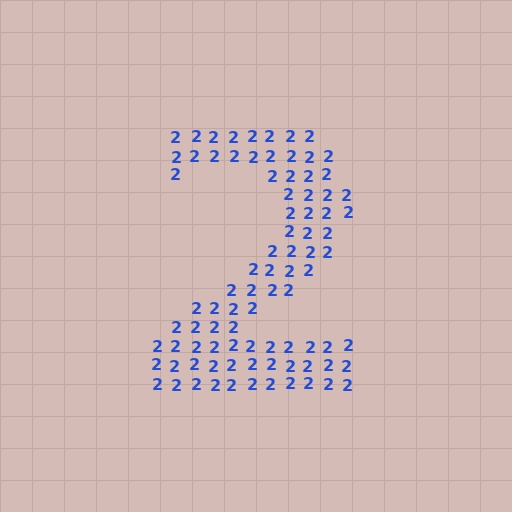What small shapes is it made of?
It is made of small digit 2's.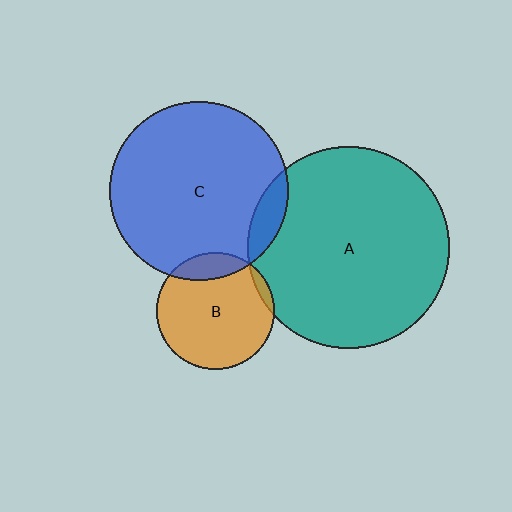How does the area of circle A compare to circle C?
Approximately 1.3 times.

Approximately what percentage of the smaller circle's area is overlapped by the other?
Approximately 5%.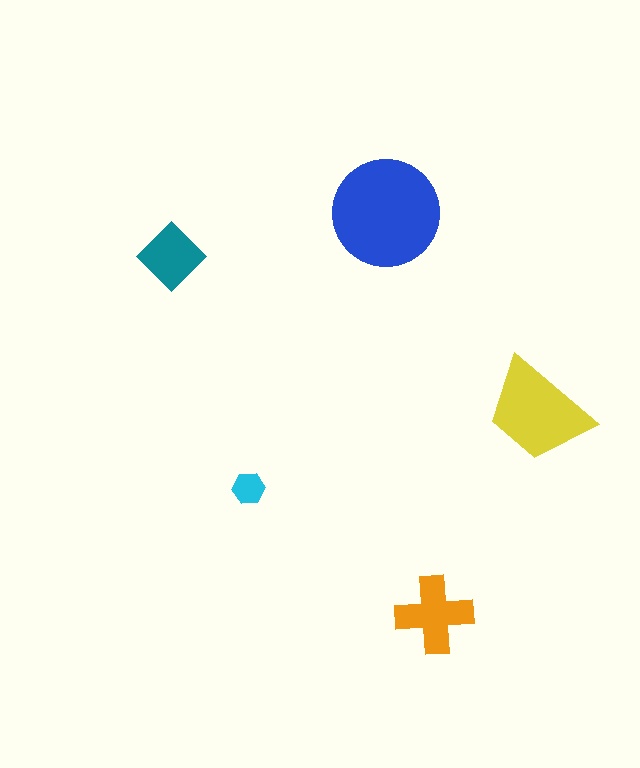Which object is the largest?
The blue circle.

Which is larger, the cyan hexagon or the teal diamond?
The teal diamond.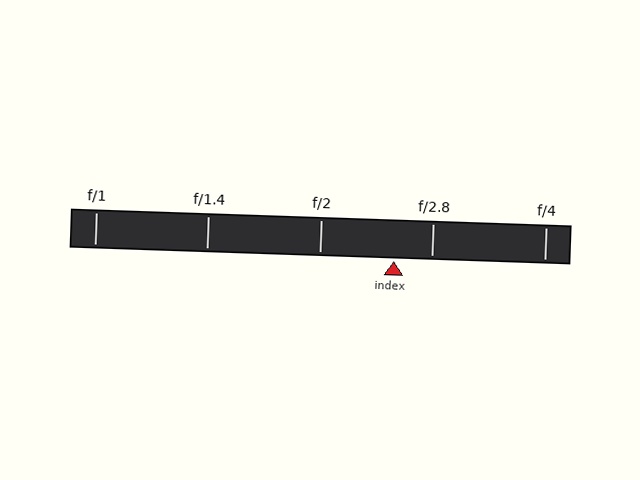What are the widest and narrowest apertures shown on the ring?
The widest aperture shown is f/1 and the narrowest is f/4.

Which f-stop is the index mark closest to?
The index mark is closest to f/2.8.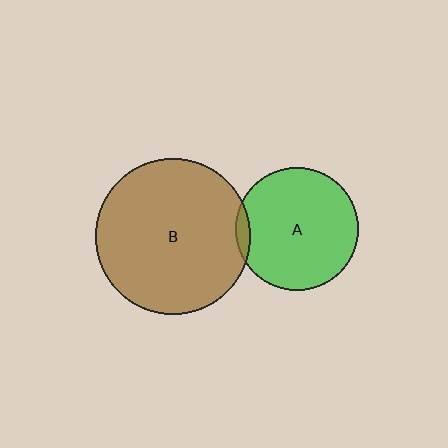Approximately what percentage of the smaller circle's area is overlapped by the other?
Approximately 5%.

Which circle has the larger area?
Circle B (brown).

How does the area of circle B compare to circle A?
Approximately 1.6 times.